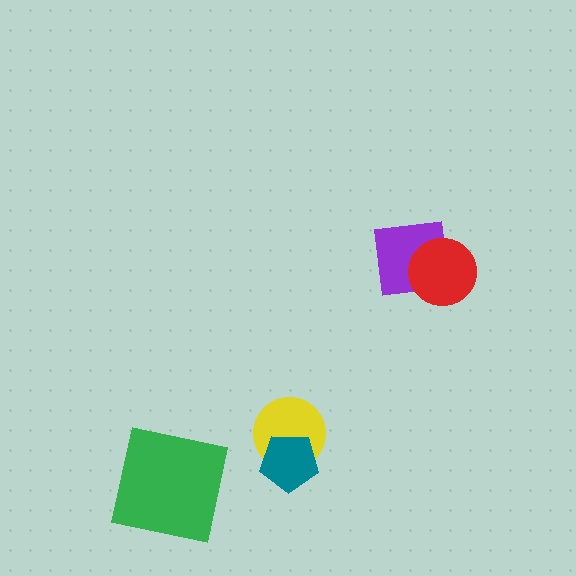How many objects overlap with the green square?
0 objects overlap with the green square.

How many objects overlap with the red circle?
1 object overlaps with the red circle.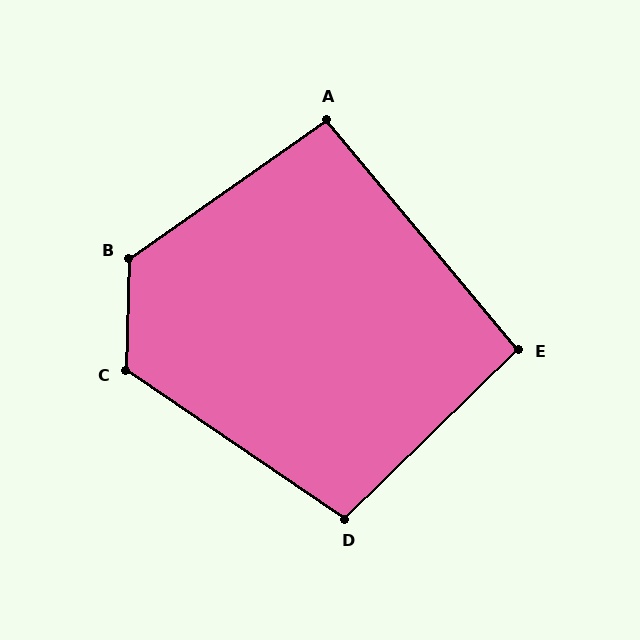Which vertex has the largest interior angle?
B, at approximately 127 degrees.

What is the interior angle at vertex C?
Approximately 122 degrees (obtuse).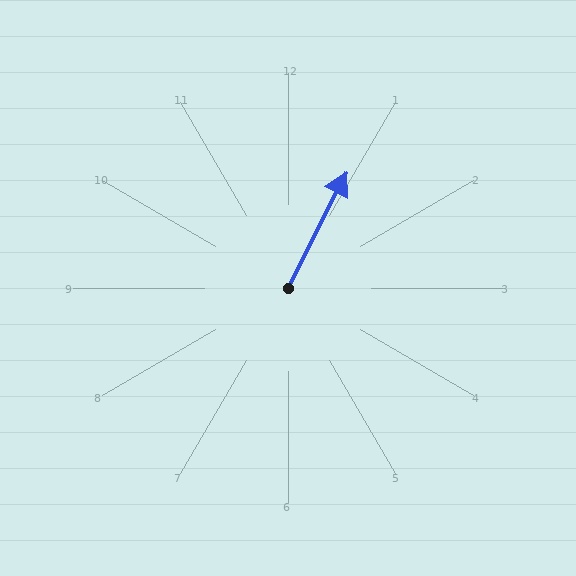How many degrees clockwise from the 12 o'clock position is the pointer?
Approximately 27 degrees.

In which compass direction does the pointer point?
Northeast.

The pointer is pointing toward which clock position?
Roughly 1 o'clock.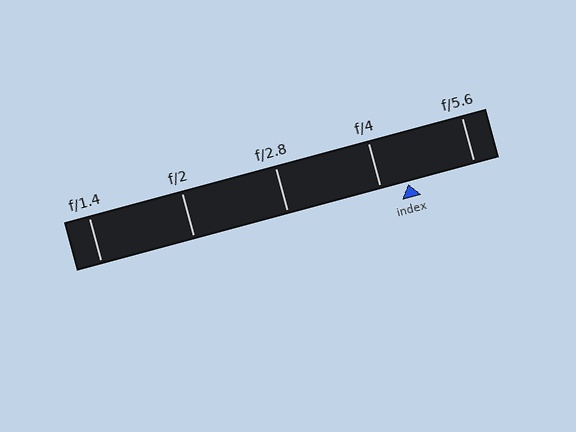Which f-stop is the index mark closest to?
The index mark is closest to f/4.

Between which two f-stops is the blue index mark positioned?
The index mark is between f/4 and f/5.6.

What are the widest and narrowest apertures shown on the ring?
The widest aperture shown is f/1.4 and the narrowest is f/5.6.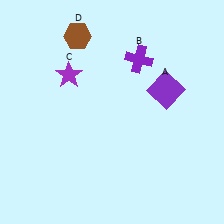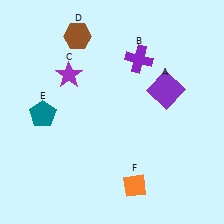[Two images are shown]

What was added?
A teal pentagon (E), an orange diamond (F) were added in Image 2.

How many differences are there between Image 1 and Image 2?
There are 2 differences between the two images.